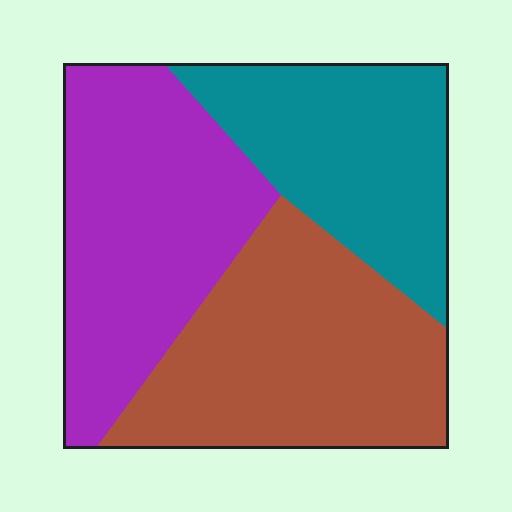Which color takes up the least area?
Teal, at roughly 30%.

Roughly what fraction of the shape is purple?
Purple takes up about three eighths (3/8) of the shape.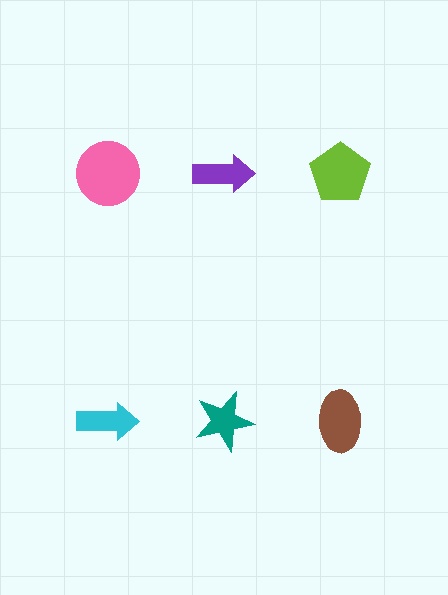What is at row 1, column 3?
A lime pentagon.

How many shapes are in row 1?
3 shapes.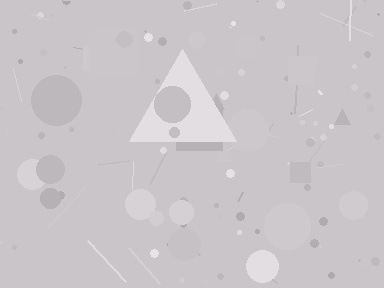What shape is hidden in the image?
A triangle is hidden in the image.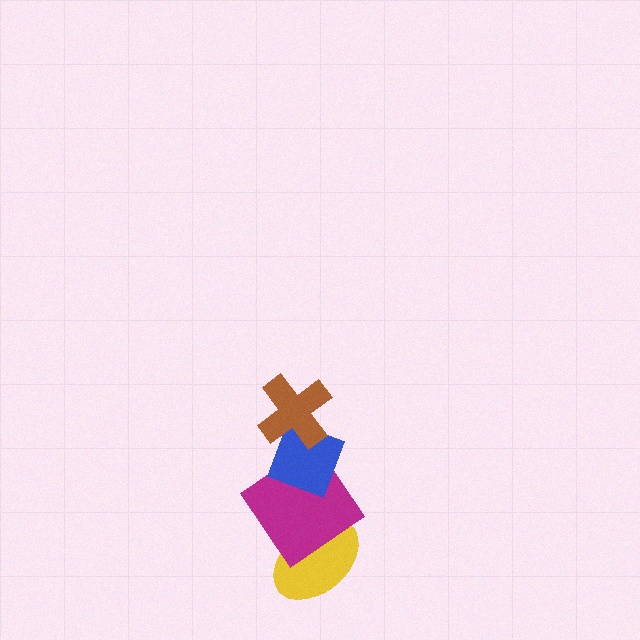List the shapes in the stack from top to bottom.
From top to bottom: the brown cross, the blue diamond, the magenta diamond, the yellow ellipse.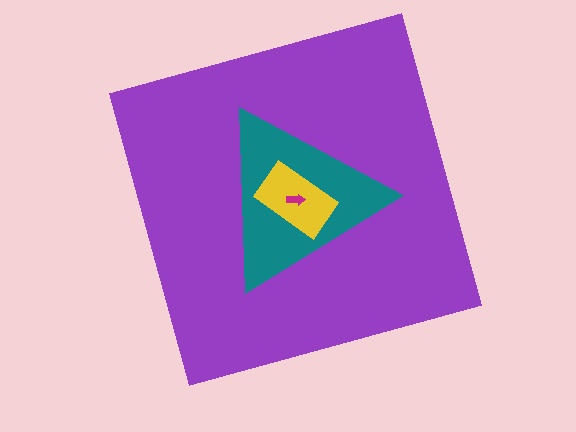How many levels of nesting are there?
4.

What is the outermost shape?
The purple square.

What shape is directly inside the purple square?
The teal triangle.